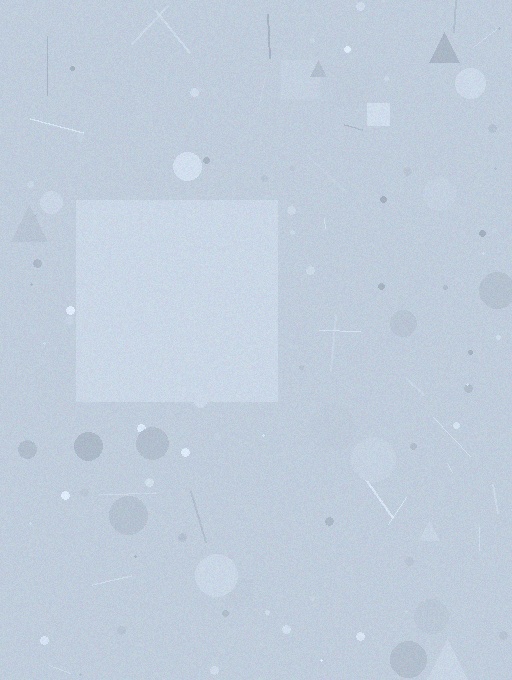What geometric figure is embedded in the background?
A square is embedded in the background.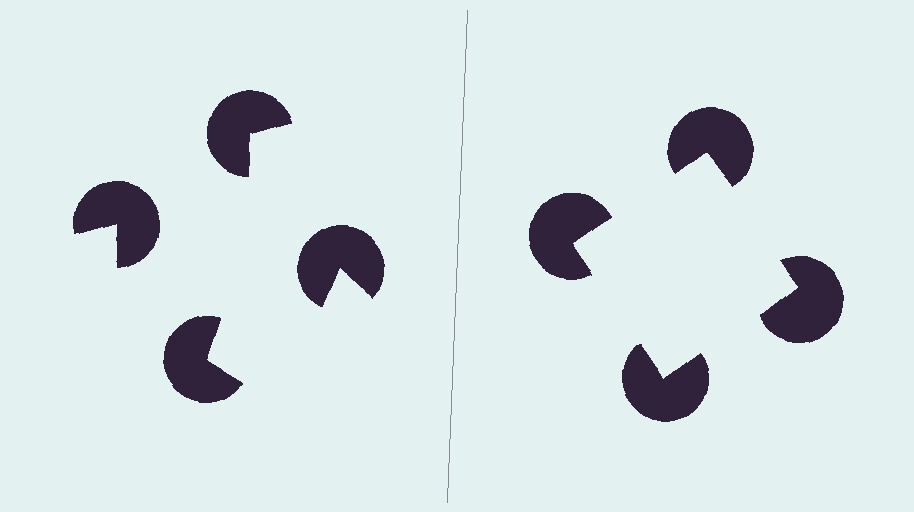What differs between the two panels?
The pac-man discs are positioned identically on both sides; only the wedge orientations differ. On the right they align to a square; on the left they are misaligned.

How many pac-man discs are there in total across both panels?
8 — 4 on each side.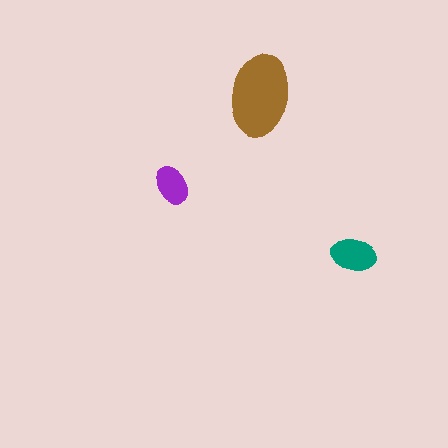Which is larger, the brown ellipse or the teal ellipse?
The brown one.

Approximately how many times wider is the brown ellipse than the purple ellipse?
About 2 times wider.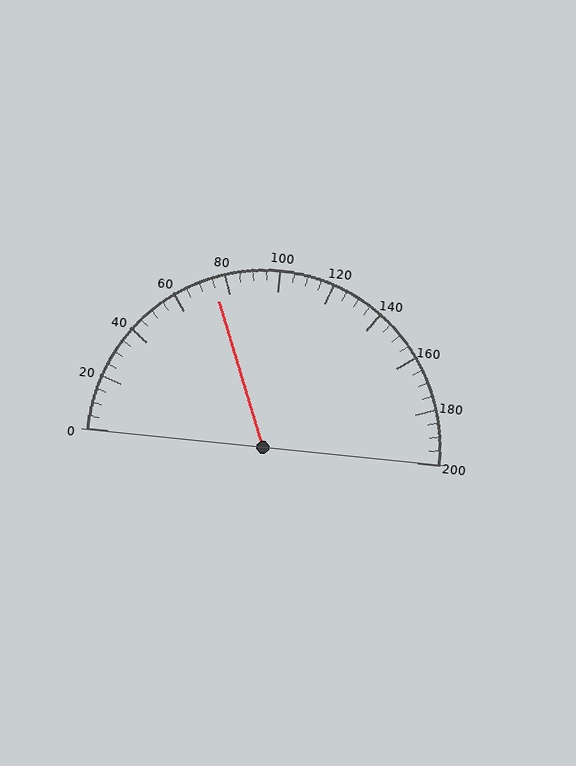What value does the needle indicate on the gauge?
The needle indicates approximately 75.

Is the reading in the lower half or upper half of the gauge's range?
The reading is in the lower half of the range (0 to 200).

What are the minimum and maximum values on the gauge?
The gauge ranges from 0 to 200.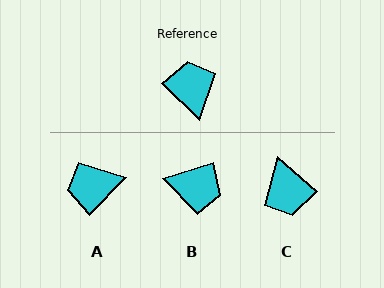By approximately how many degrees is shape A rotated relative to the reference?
Approximately 91 degrees counter-clockwise.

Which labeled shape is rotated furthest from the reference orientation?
C, about 176 degrees away.